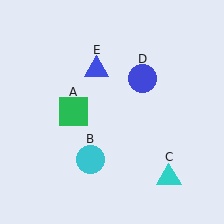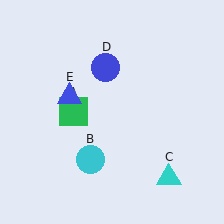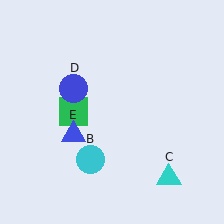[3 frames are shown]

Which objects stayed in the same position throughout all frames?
Green square (object A) and cyan circle (object B) and cyan triangle (object C) remained stationary.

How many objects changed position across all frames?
2 objects changed position: blue circle (object D), blue triangle (object E).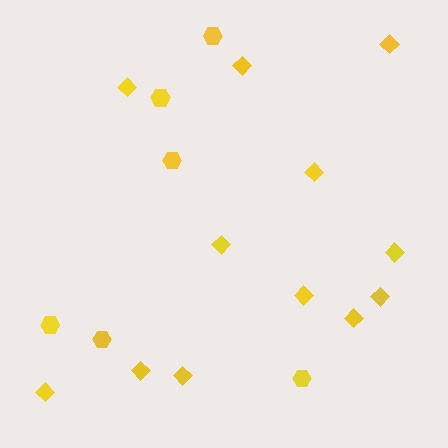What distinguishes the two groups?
There are 2 groups: one group of diamonds (12) and one group of hexagons (6).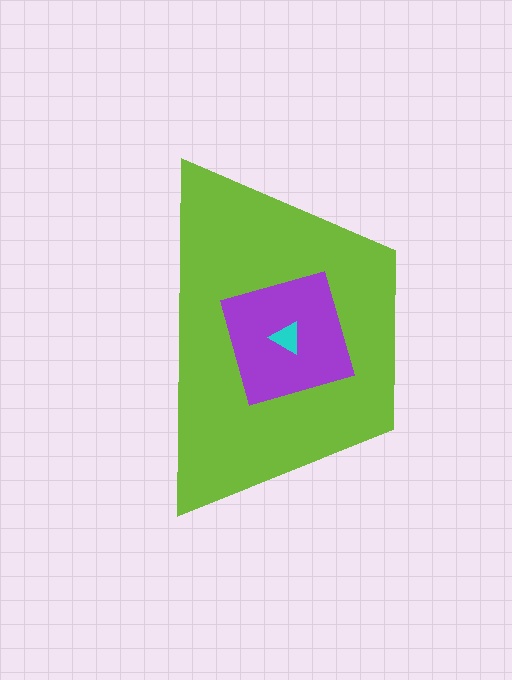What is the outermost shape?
The lime trapezoid.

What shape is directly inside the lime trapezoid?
The purple diamond.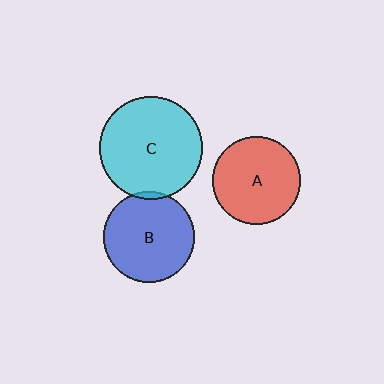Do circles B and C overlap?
Yes.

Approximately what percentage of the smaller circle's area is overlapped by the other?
Approximately 5%.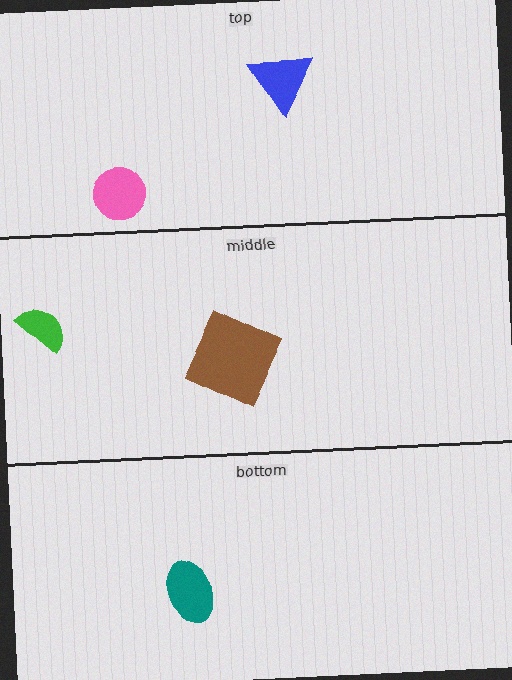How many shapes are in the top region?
2.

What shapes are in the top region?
The blue triangle, the pink circle.